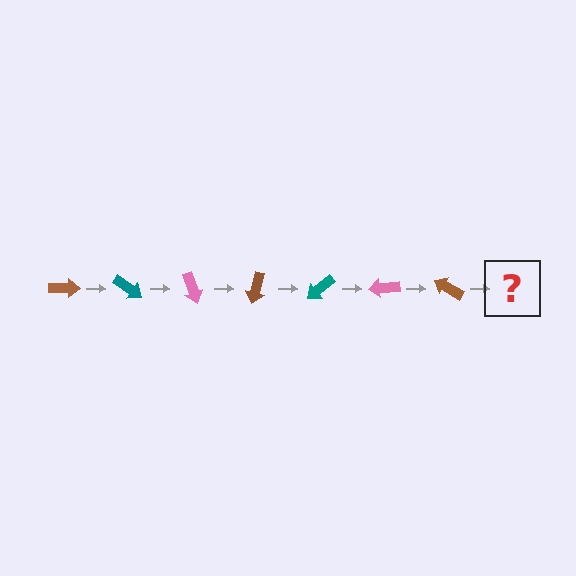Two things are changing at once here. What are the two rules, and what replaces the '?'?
The two rules are that it rotates 35 degrees each step and the color cycles through brown, teal, and pink. The '?' should be a teal arrow, rotated 245 degrees from the start.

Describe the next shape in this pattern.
It should be a teal arrow, rotated 245 degrees from the start.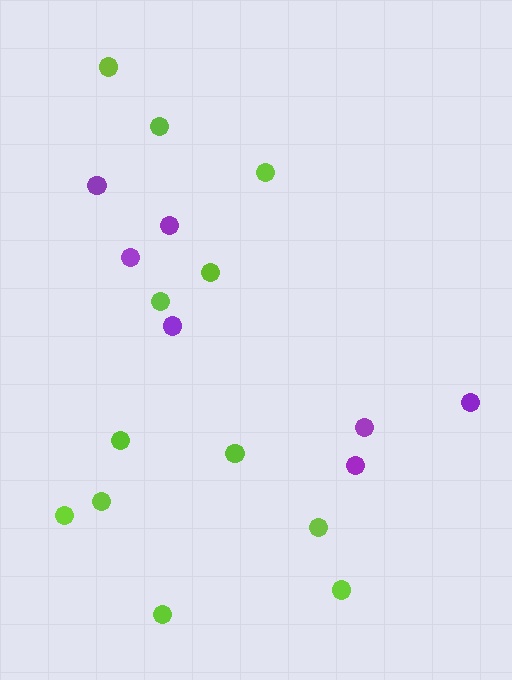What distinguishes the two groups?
There are 2 groups: one group of purple circles (7) and one group of lime circles (12).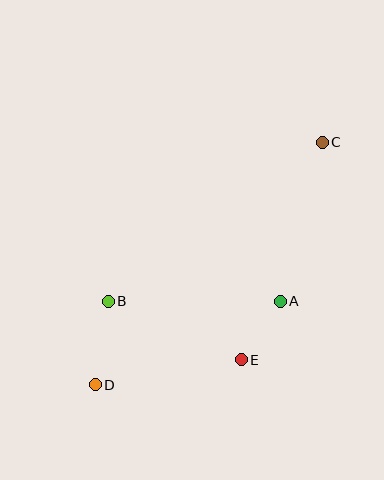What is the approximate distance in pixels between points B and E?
The distance between B and E is approximately 145 pixels.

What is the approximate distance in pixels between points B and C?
The distance between B and C is approximately 267 pixels.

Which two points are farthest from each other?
Points C and D are farthest from each other.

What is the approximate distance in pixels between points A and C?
The distance between A and C is approximately 164 pixels.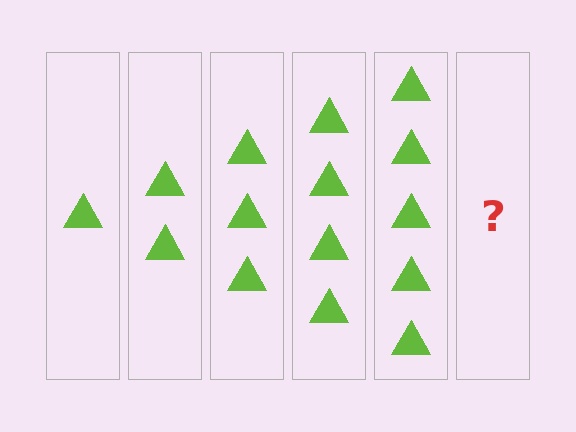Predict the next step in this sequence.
The next step is 6 triangles.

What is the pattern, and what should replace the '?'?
The pattern is that each step adds one more triangle. The '?' should be 6 triangles.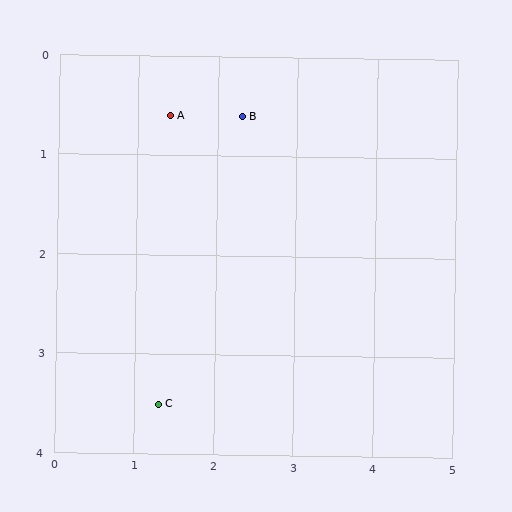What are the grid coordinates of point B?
Point B is at approximately (2.3, 0.6).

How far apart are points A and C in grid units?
Points A and C are about 2.9 grid units apart.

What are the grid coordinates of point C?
Point C is at approximately (1.3, 3.5).